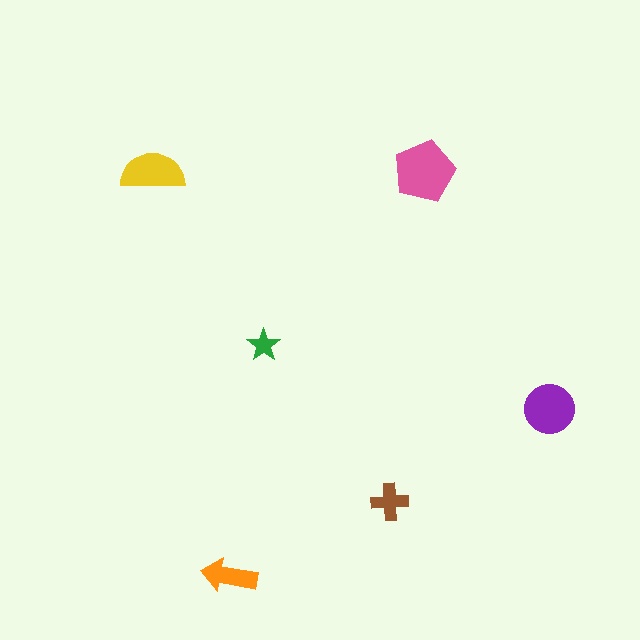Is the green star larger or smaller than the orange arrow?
Smaller.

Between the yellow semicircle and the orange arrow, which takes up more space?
The yellow semicircle.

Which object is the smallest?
The green star.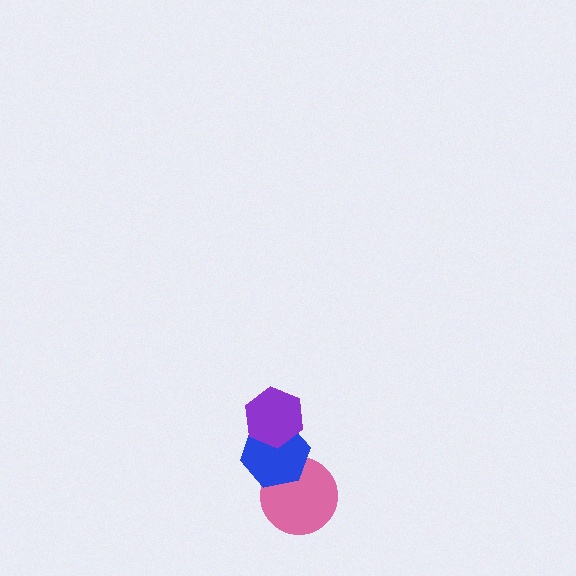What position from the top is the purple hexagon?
The purple hexagon is 1st from the top.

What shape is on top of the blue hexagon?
The purple hexagon is on top of the blue hexagon.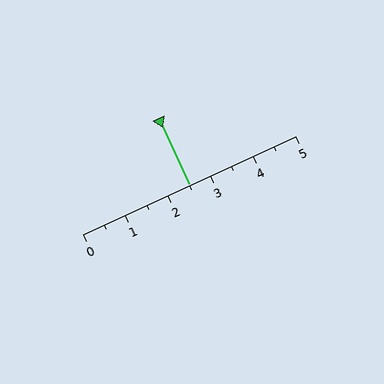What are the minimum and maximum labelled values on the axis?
The axis runs from 0 to 5.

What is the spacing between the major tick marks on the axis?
The major ticks are spaced 1 apart.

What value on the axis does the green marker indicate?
The marker indicates approximately 2.5.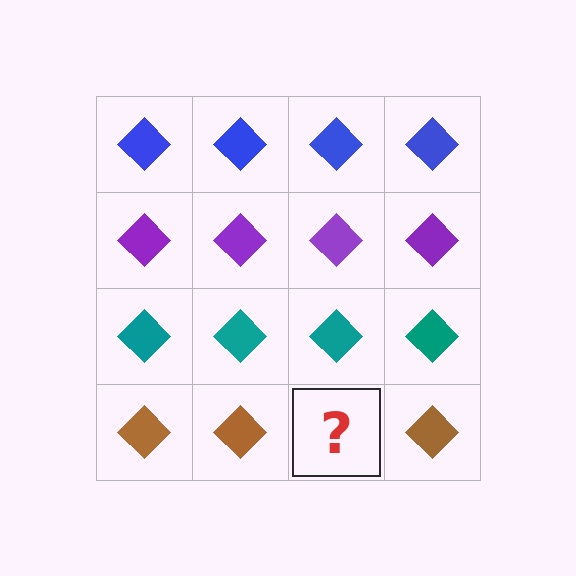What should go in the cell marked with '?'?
The missing cell should contain a brown diamond.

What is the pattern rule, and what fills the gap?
The rule is that each row has a consistent color. The gap should be filled with a brown diamond.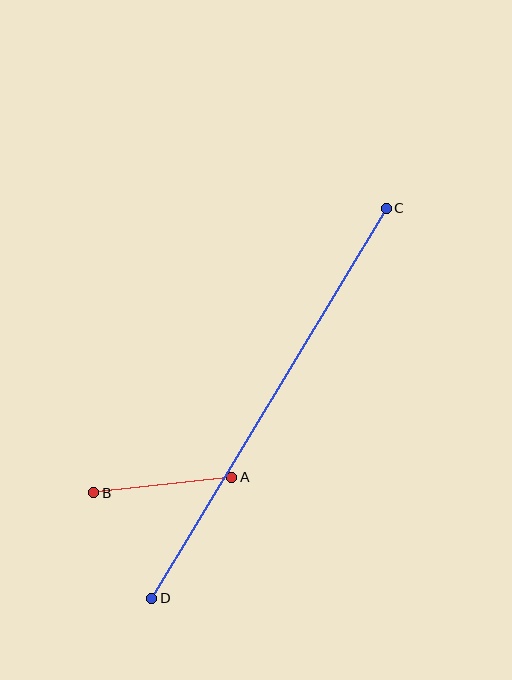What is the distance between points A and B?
The distance is approximately 138 pixels.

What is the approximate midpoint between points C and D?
The midpoint is at approximately (269, 403) pixels.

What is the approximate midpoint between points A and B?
The midpoint is at approximately (163, 485) pixels.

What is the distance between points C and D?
The distance is approximately 455 pixels.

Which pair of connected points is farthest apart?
Points C and D are farthest apart.